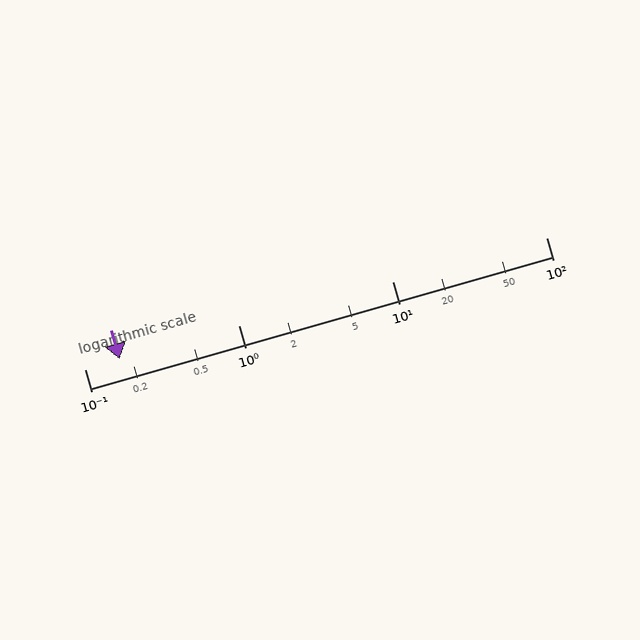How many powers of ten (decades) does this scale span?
The scale spans 3 decades, from 0.1 to 100.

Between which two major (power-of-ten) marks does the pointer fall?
The pointer is between 0.1 and 1.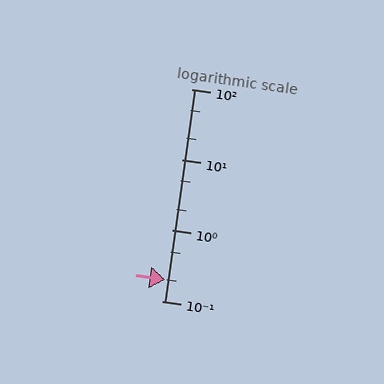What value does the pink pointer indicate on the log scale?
The pointer indicates approximately 0.2.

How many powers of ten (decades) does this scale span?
The scale spans 3 decades, from 0.1 to 100.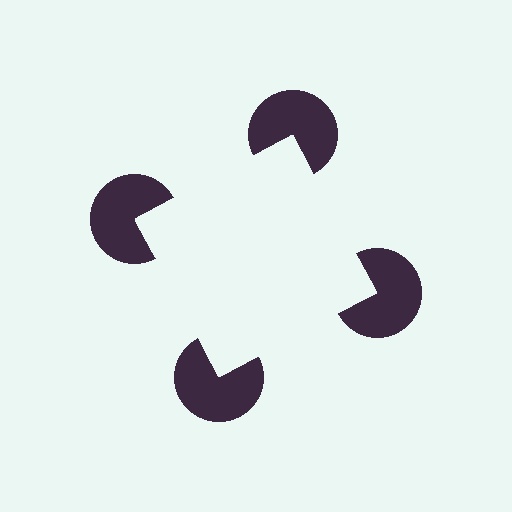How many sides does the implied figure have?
4 sides.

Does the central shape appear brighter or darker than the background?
It typically appears slightly brighter than the background, even though no actual brightness change is drawn.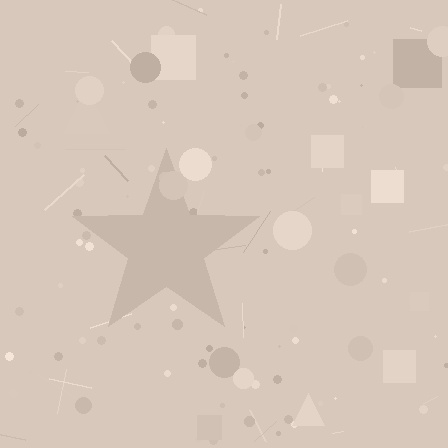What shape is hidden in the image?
A star is hidden in the image.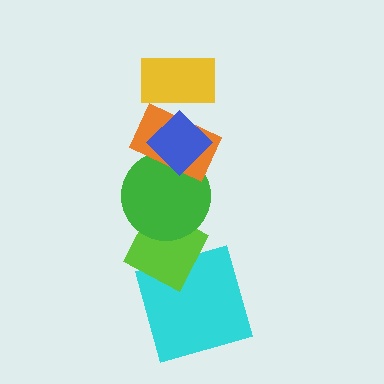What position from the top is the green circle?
The green circle is 4th from the top.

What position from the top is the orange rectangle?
The orange rectangle is 3rd from the top.